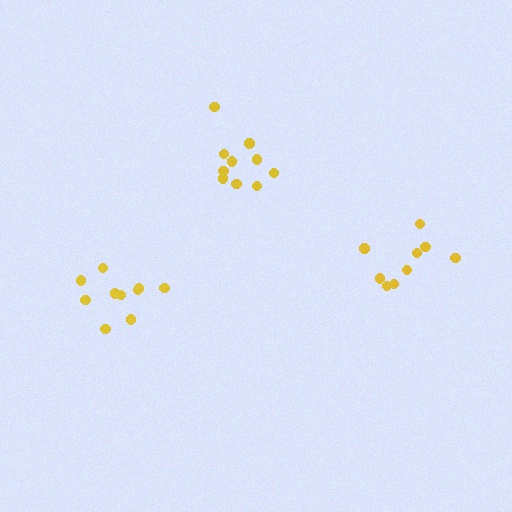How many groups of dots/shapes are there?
There are 3 groups.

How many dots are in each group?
Group 1: 10 dots, Group 2: 10 dots, Group 3: 9 dots (29 total).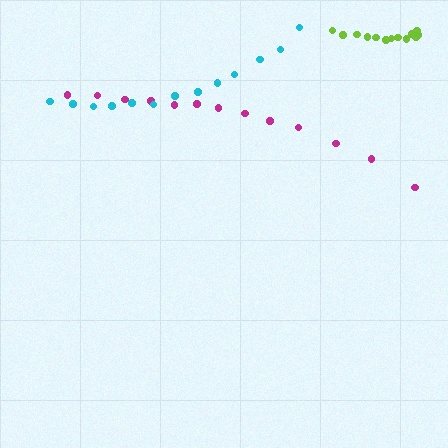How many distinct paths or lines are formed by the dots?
There are 3 distinct paths.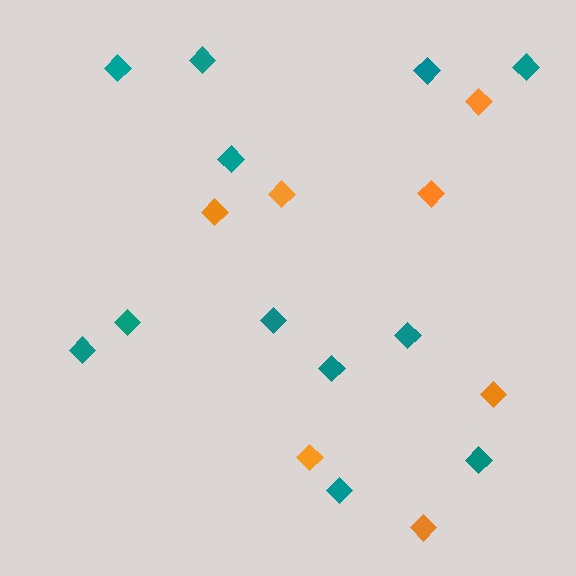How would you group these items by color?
There are 2 groups: one group of orange diamonds (7) and one group of teal diamonds (12).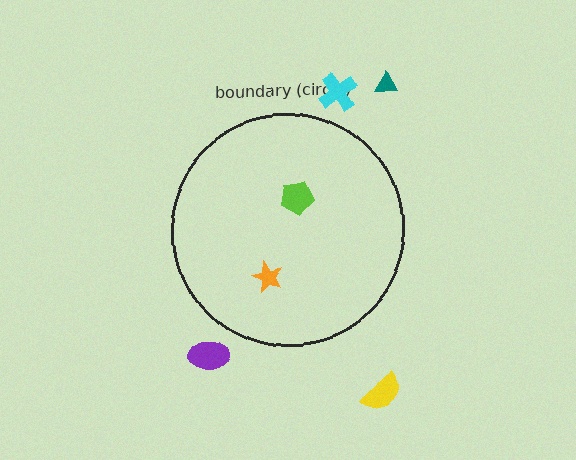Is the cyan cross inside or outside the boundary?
Outside.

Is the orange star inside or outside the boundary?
Inside.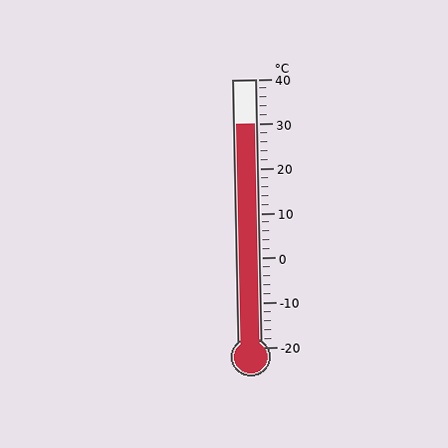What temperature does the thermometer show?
The thermometer shows approximately 30°C.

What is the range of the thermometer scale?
The thermometer scale ranges from -20°C to 40°C.